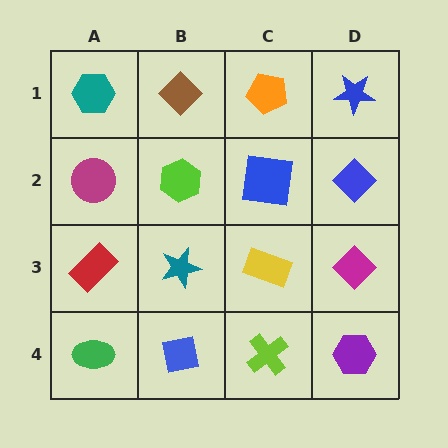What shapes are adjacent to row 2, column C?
An orange pentagon (row 1, column C), a yellow rectangle (row 3, column C), a lime hexagon (row 2, column B), a blue diamond (row 2, column D).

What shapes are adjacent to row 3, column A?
A magenta circle (row 2, column A), a green ellipse (row 4, column A), a teal star (row 3, column B).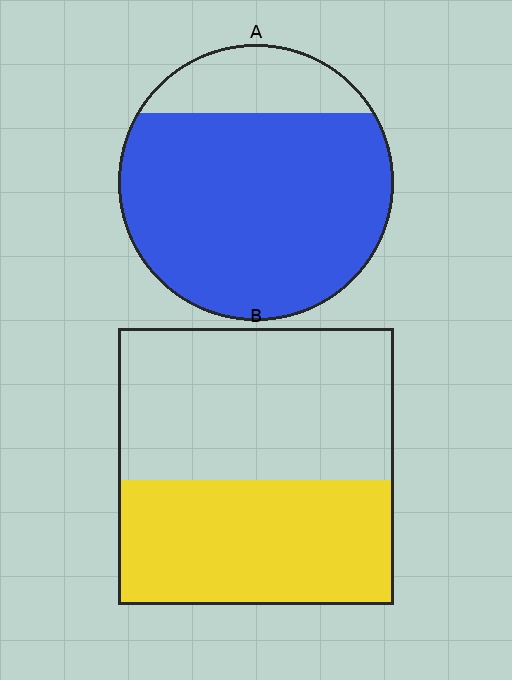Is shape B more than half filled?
No.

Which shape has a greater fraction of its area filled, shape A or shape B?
Shape A.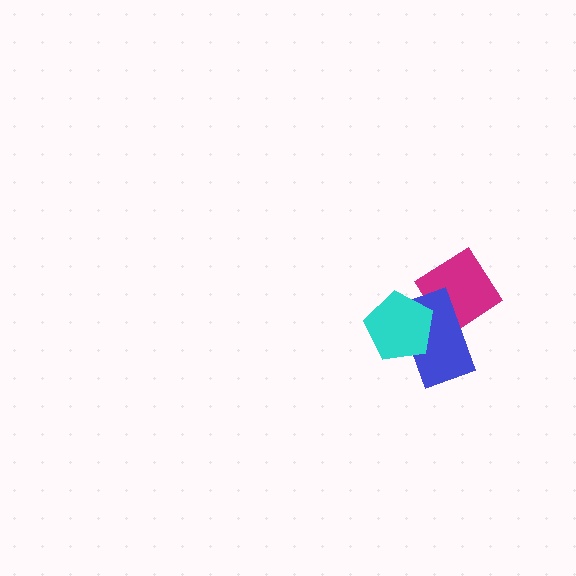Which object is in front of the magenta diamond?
The blue rectangle is in front of the magenta diamond.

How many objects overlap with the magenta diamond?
1 object overlaps with the magenta diamond.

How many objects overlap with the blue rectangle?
2 objects overlap with the blue rectangle.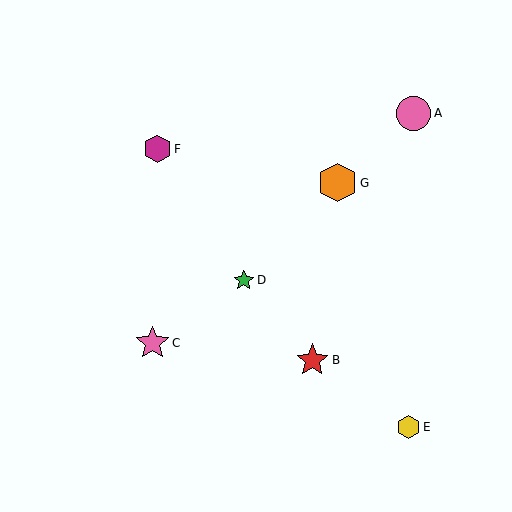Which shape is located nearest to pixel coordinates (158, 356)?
The pink star (labeled C) at (153, 343) is nearest to that location.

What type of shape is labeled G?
Shape G is an orange hexagon.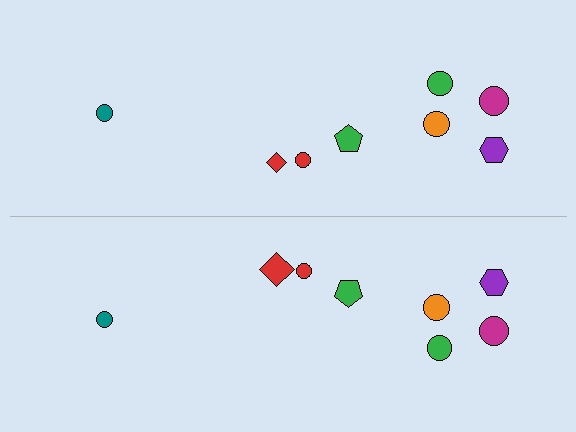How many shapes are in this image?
There are 16 shapes in this image.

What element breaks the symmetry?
The red diamond on the bottom side has a different size than its mirror counterpart.